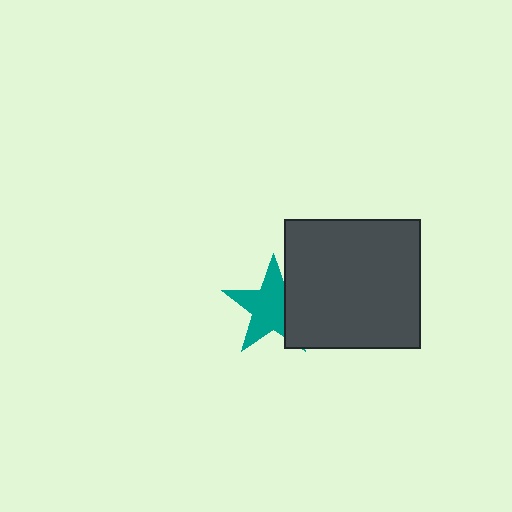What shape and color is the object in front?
The object in front is a dark gray rectangle.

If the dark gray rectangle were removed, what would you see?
You would see the complete teal star.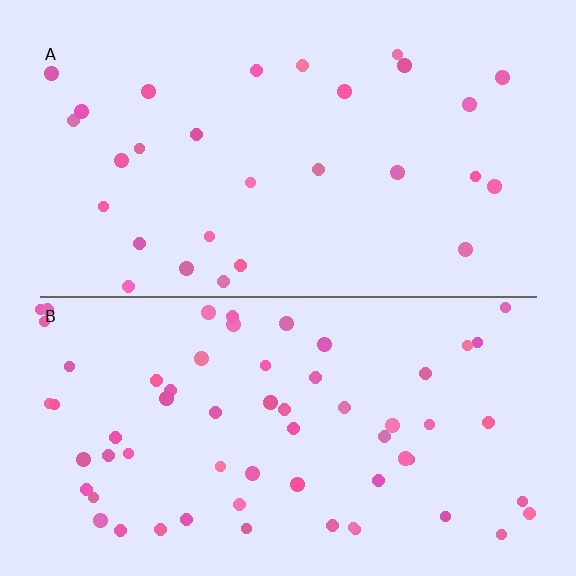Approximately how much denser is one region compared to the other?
Approximately 2.2× — region B over region A.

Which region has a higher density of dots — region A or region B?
B (the bottom).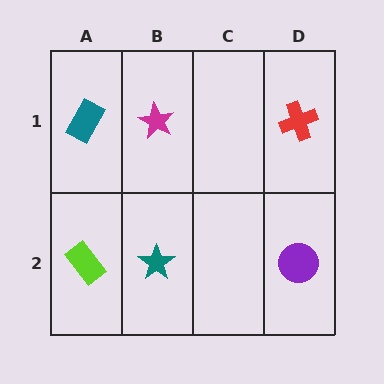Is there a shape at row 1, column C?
No, that cell is empty.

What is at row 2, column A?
A lime rectangle.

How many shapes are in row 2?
3 shapes.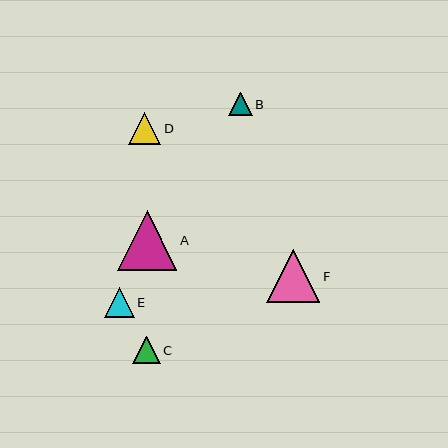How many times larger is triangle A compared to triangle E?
Triangle A is approximately 2.0 times the size of triangle E.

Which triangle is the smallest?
Triangle B is the smallest with a size of approximately 23 pixels.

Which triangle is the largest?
Triangle A is the largest with a size of approximately 60 pixels.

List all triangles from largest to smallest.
From largest to smallest: A, F, D, E, C, B.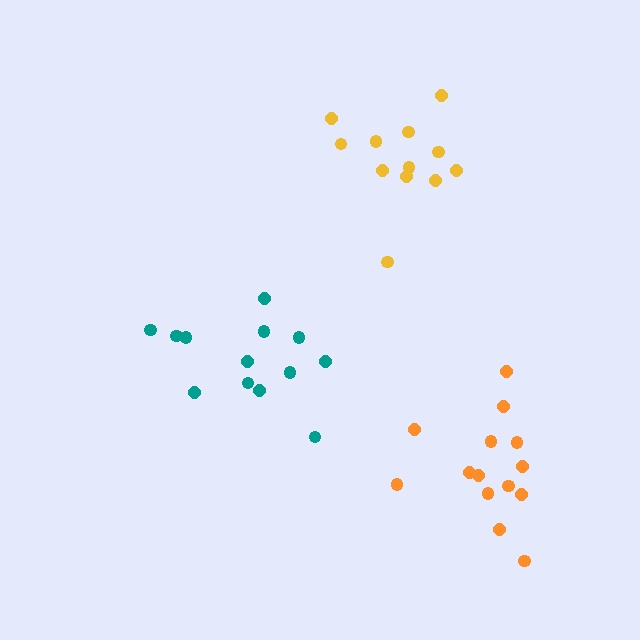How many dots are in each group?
Group 1: 12 dots, Group 2: 13 dots, Group 3: 14 dots (39 total).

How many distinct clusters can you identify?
There are 3 distinct clusters.